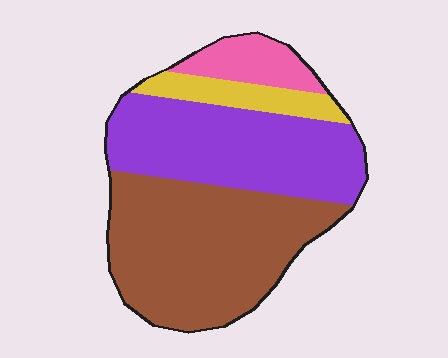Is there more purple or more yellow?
Purple.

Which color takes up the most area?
Brown, at roughly 45%.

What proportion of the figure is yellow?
Yellow takes up less than a sixth of the figure.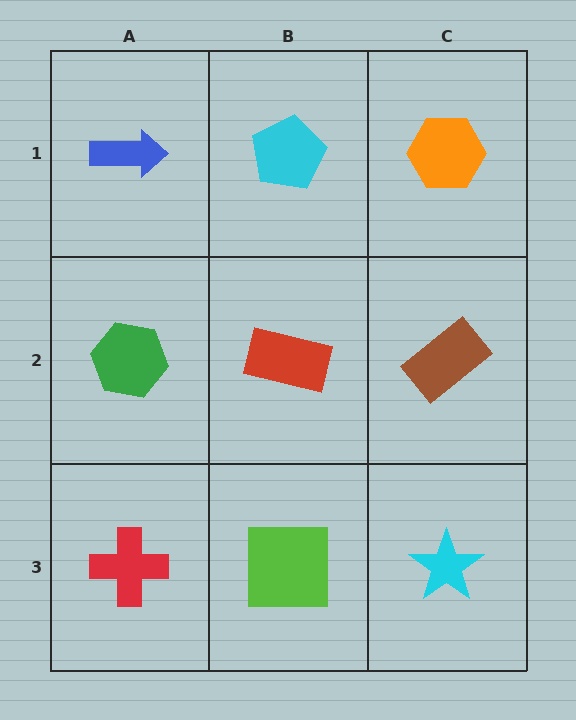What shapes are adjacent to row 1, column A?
A green hexagon (row 2, column A), a cyan pentagon (row 1, column B).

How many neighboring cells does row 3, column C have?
2.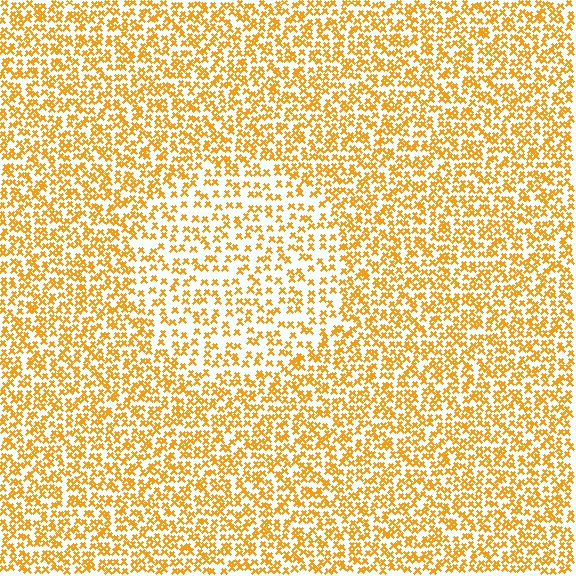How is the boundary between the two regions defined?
The boundary is defined by a change in element density (approximately 1.7x ratio). All elements are the same color, size, and shape.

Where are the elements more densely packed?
The elements are more densely packed outside the circle boundary.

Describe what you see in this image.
The image contains small orange elements arranged at two different densities. A circle-shaped region is visible where the elements are less densely packed than the surrounding area.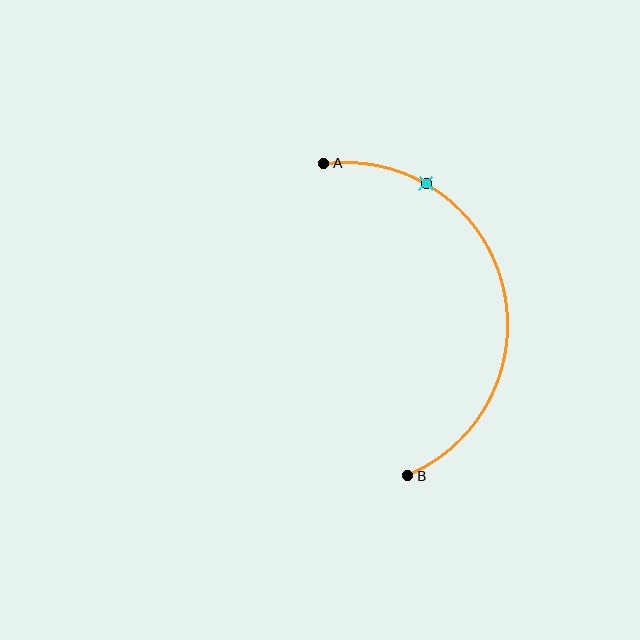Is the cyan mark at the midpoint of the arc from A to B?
No. The cyan mark lies on the arc but is closer to endpoint A. The arc midpoint would be at the point on the curve equidistant along the arc from both A and B.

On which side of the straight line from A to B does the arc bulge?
The arc bulges to the right of the straight line connecting A and B.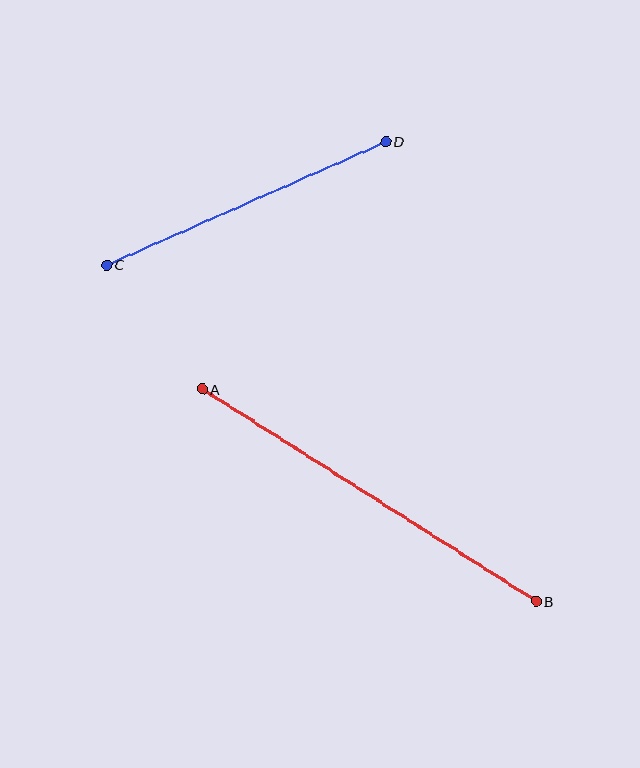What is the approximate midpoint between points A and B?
The midpoint is at approximately (369, 495) pixels.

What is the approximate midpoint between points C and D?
The midpoint is at approximately (246, 203) pixels.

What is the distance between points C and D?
The distance is approximately 305 pixels.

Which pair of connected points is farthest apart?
Points A and B are farthest apart.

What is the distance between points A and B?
The distance is approximately 396 pixels.